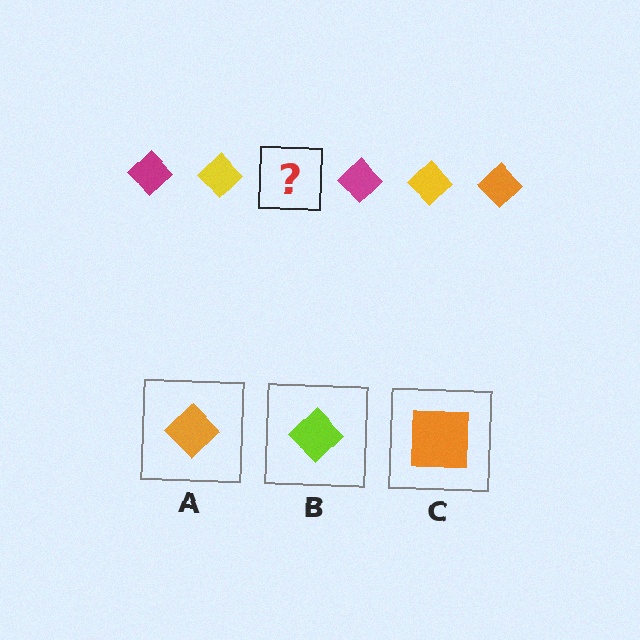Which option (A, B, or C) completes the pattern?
A.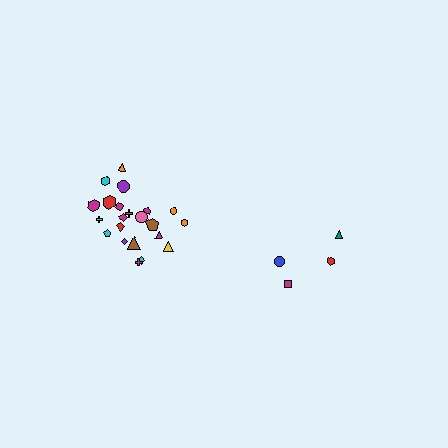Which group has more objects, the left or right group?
The left group.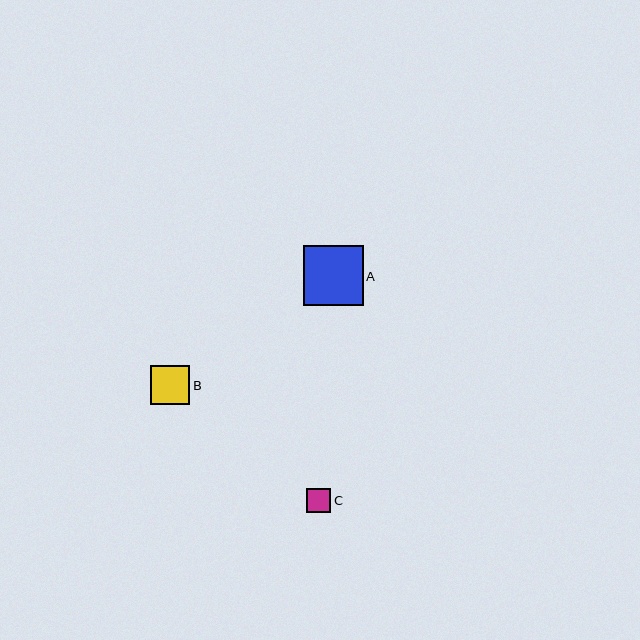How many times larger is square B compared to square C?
Square B is approximately 1.6 times the size of square C.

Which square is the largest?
Square A is the largest with a size of approximately 60 pixels.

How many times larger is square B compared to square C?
Square B is approximately 1.6 times the size of square C.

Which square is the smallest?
Square C is the smallest with a size of approximately 24 pixels.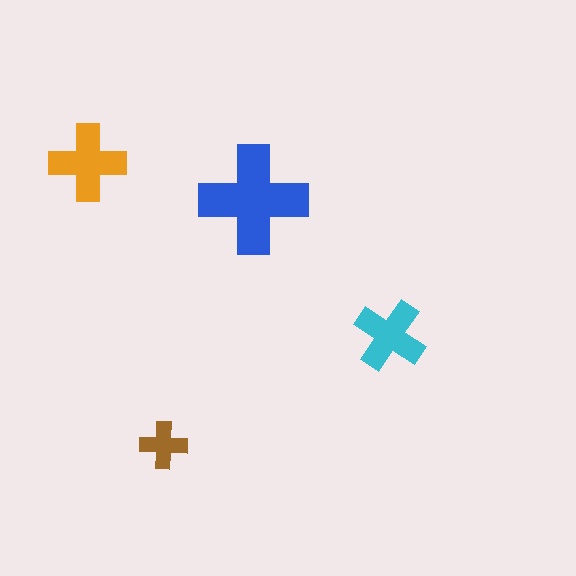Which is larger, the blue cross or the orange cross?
The blue one.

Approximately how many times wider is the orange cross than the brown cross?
About 1.5 times wider.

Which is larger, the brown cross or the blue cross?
The blue one.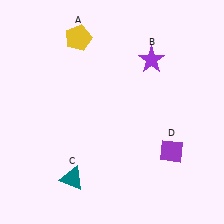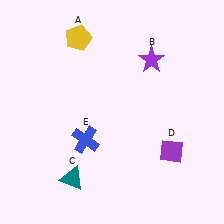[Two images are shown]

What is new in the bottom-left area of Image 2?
A blue cross (E) was added in the bottom-left area of Image 2.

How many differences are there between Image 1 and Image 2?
There is 1 difference between the two images.